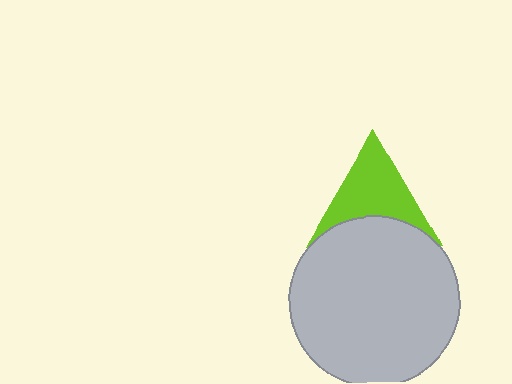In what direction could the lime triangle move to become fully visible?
The lime triangle could move up. That would shift it out from behind the light gray circle entirely.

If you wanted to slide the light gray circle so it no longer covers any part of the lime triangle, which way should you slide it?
Slide it down — that is the most direct way to separate the two shapes.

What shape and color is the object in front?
The object in front is a light gray circle.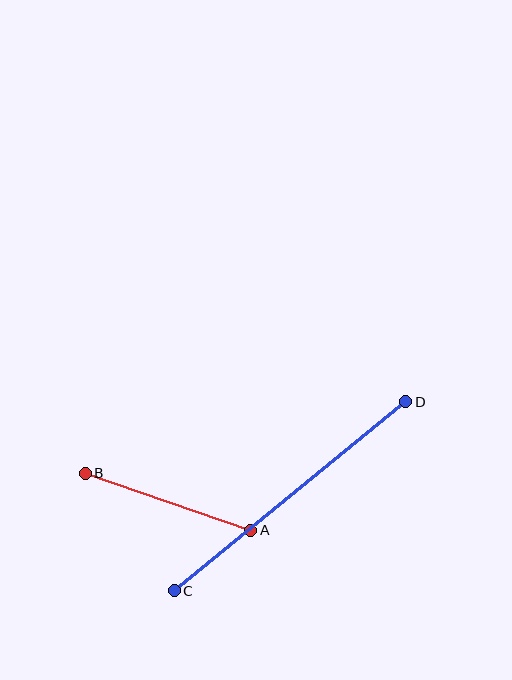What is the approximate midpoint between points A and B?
The midpoint is at approximately (168, 502) pixels.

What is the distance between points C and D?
The distance is approximately 299 pixels.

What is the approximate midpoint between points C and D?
The midpoint is at approximately (290, 496) pixels.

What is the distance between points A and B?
The distance is approximately 175 pixels.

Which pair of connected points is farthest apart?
Points C and D are farthest apart.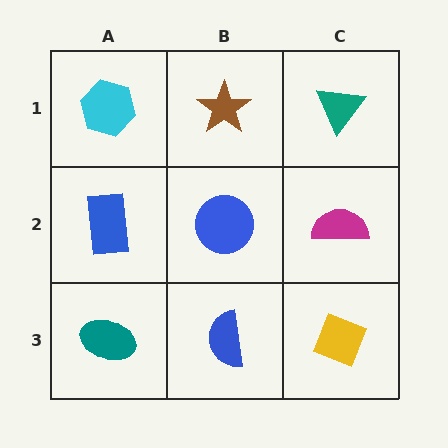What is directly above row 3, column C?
A magenta semicircle.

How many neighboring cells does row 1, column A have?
2.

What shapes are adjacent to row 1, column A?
A blue rectangle (row 2, column A), a brown star (row 1, column B).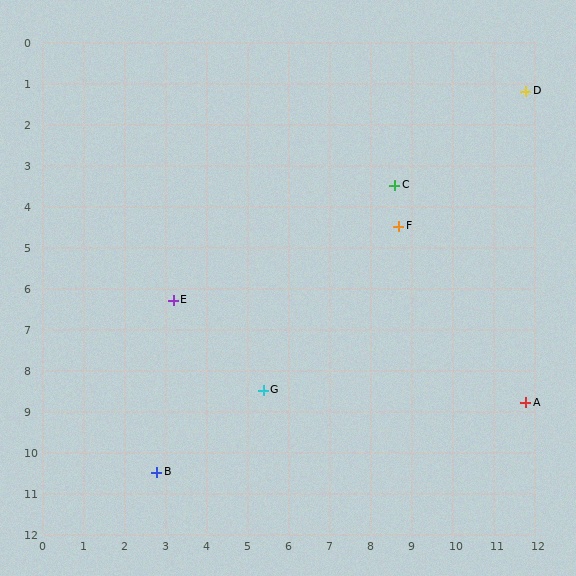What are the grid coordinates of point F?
Point F is at approximately (8.7, 4.5).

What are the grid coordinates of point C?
Point C is at approximately (8.6, 3.5).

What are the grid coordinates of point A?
Point A is at approximately (11.8, 8.8).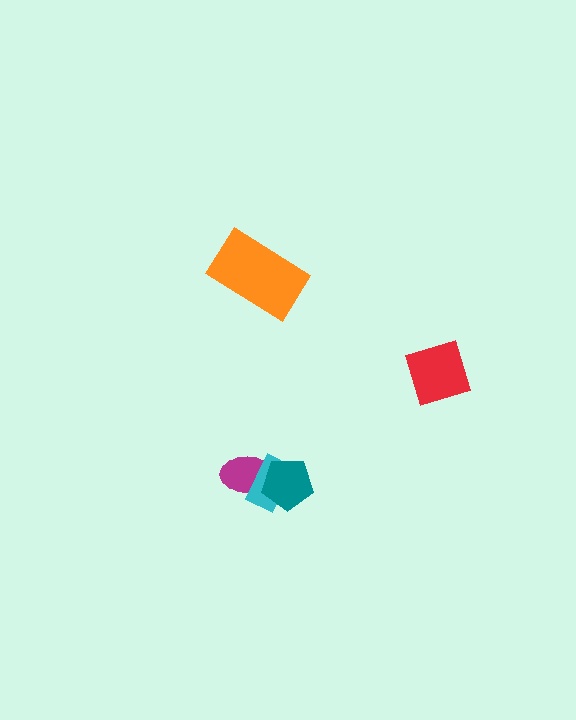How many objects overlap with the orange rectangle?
0 objects overlap with the orange rectangle.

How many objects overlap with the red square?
0 objects overlap with the red square.